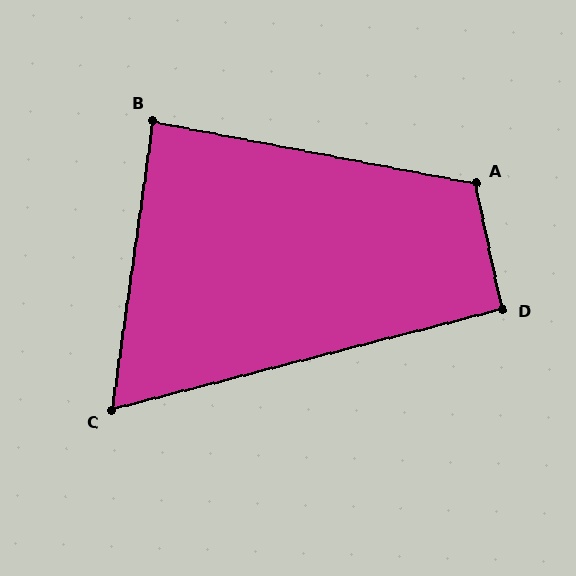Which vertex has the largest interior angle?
A, at approximately 112 degrees.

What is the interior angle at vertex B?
Approximately 87 degrees (approximately right).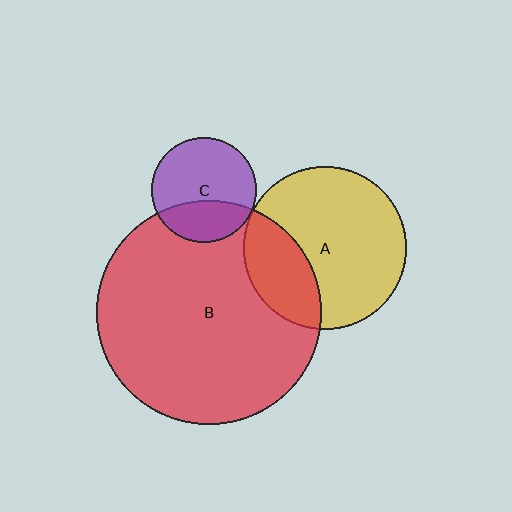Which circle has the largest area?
Circle B (red).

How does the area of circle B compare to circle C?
Approximately 4.6 times.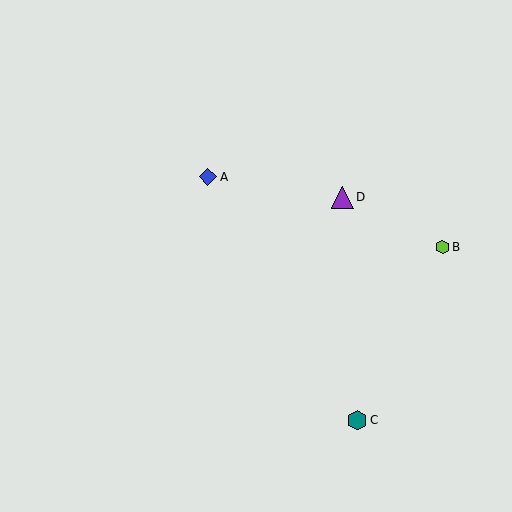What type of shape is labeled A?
Shape A is a blue diamond.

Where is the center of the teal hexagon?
The center of the teal hexagon is at (357, 420).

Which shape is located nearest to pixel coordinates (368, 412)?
The teal hexagon (labeled C) at (357, 420) is nearest to that location.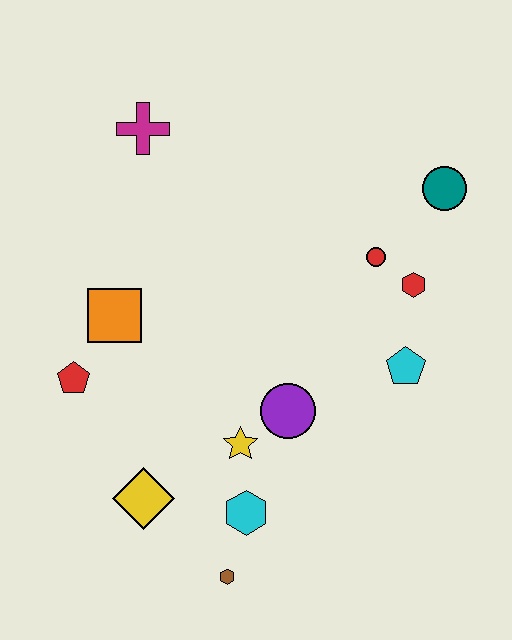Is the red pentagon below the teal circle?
Yes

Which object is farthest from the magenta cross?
The brown hexagon is farthest from the magenta cross.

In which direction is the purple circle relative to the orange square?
The purple circle is to the right of the orange square.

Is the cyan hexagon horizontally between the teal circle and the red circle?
No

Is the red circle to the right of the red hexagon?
No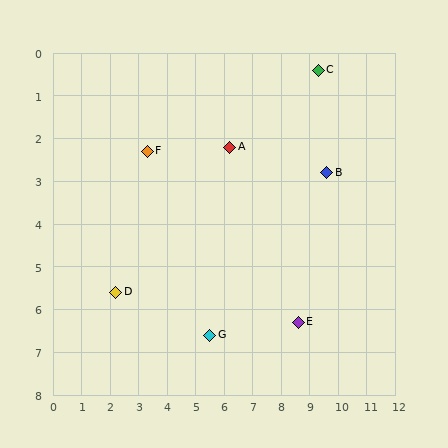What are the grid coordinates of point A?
Point A is at approximately (6.2, 2.2).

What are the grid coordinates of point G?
Point G is at approximately (5.5, 6.6).